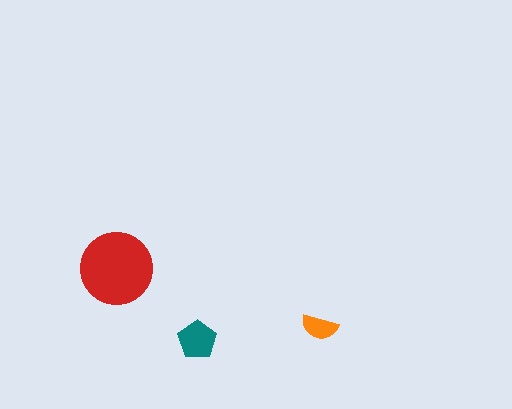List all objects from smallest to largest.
The orange semicircle, the teal pentagon, the red circle.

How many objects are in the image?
There are 3 objects in the image.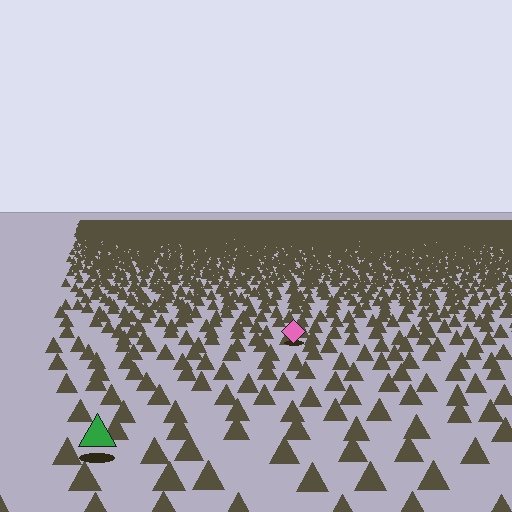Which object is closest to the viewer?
The green triangle is closest. The texture marks near it are larger and more spread out.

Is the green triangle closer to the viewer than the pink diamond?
Yes. The green triangle is closer — you can tell from the texture gradient: the ground texture is coarser near it.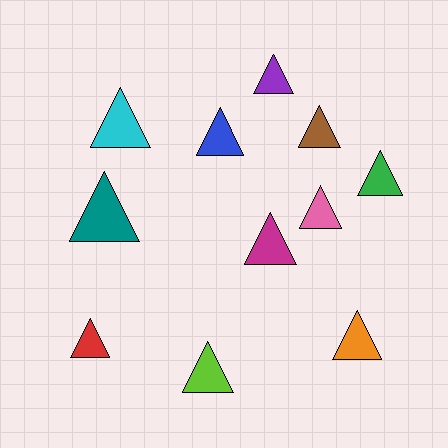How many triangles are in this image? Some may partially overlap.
There are 11 triangles.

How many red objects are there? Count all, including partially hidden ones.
There is 1 red object.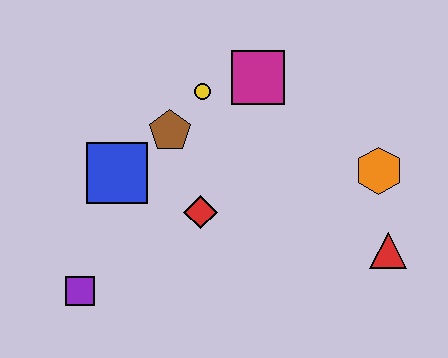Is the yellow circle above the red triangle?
Yes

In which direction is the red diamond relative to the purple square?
The red diamond is to the right of the purple square.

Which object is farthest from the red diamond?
The red triangle is farthest from the red diamond.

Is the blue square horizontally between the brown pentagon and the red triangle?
No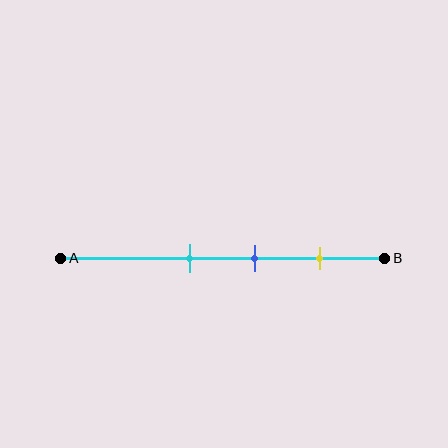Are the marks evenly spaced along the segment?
Yes, the marks are approximately evenly spaced.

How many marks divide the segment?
There are 3 marks dividing the segment.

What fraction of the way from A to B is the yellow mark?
The yellow mark is approximately 80% (0.8) of the way from A to B.